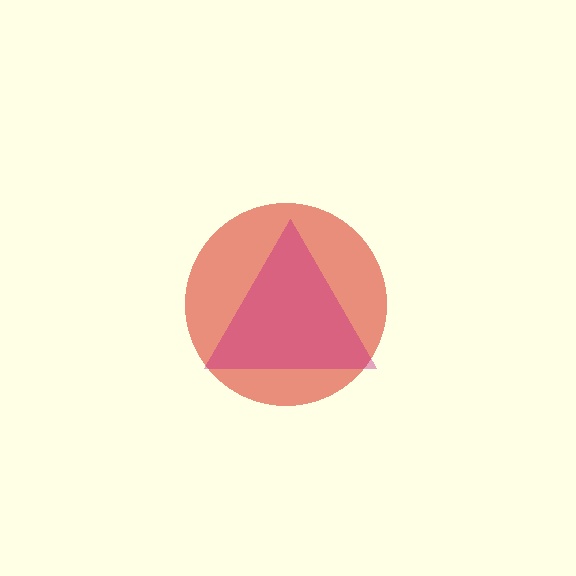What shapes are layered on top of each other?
The layered shapes are: a red circle, a magenta triangle.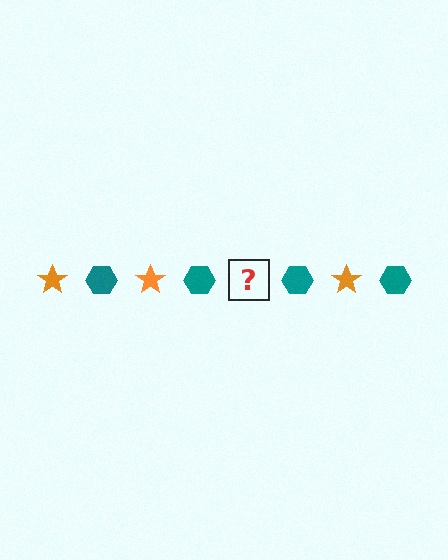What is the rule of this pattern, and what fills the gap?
The rule is that the pattern alternates between orange star and teal hexagon. The gap should be filled with an orange star.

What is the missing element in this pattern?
The missing element is an orange star.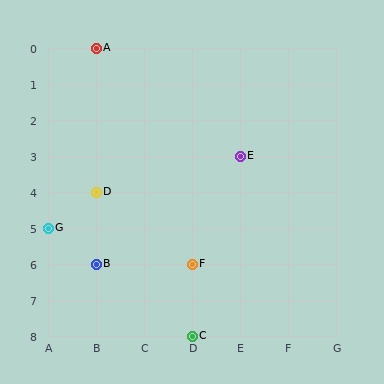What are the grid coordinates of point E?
Point E is at grid coordinates (E, 3).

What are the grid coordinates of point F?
Point F is at grid coordinates (D, 6).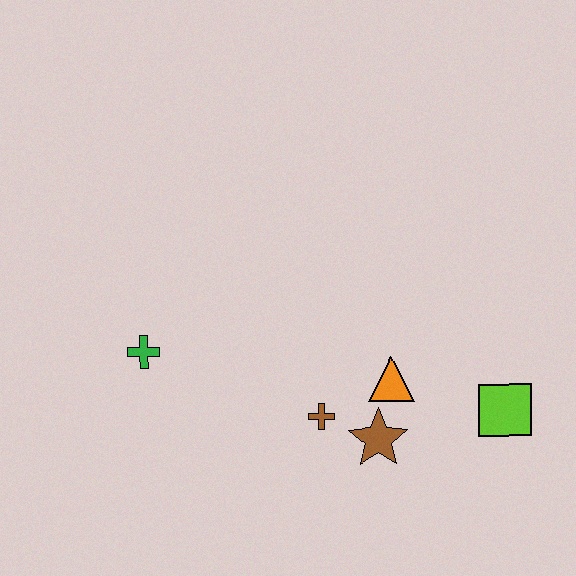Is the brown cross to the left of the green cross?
No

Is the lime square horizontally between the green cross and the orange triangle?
No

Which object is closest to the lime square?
The orange triangle is closest to the lime square.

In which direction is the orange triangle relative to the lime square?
The orange triangle is to the left of the lime square.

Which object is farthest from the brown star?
The green cross is farthest from the brown star.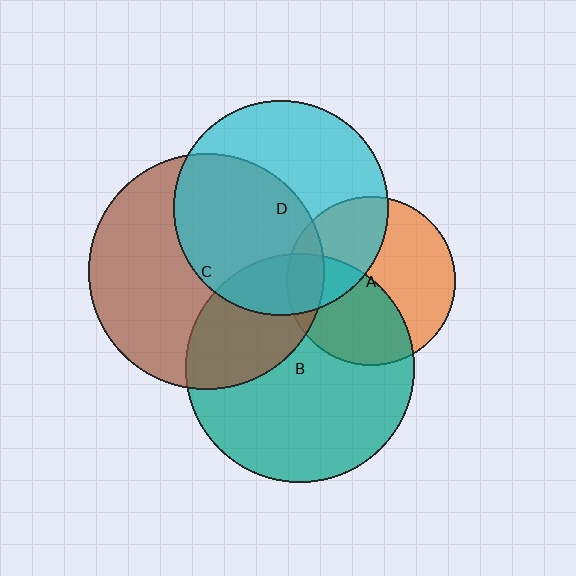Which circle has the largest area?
Circle C (brown).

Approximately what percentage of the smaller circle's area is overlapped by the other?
Approximately 35%.